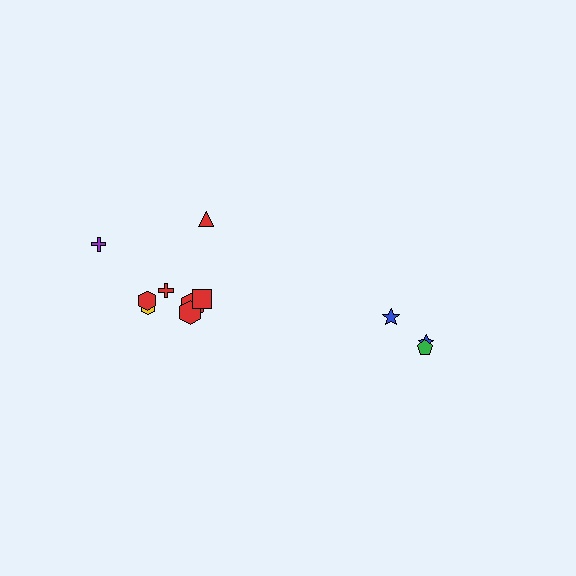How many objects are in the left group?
There are 8 objects.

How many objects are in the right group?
There are 3 objects.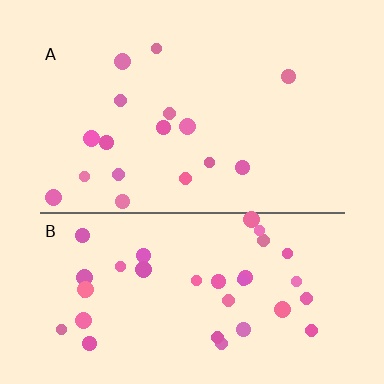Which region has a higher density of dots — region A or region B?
B (the bottom).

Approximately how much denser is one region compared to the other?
Approximately 2.2× — region B over region A.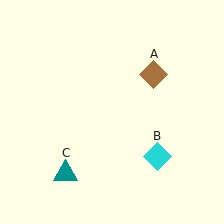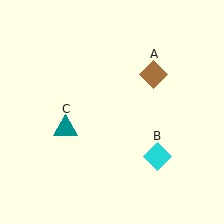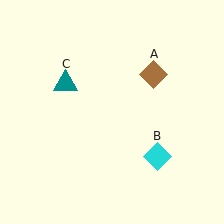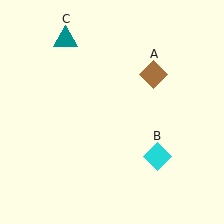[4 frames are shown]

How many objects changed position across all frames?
1 object changed position: teal triangle (object C).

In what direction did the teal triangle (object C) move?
The teal triangle (object C) moved up.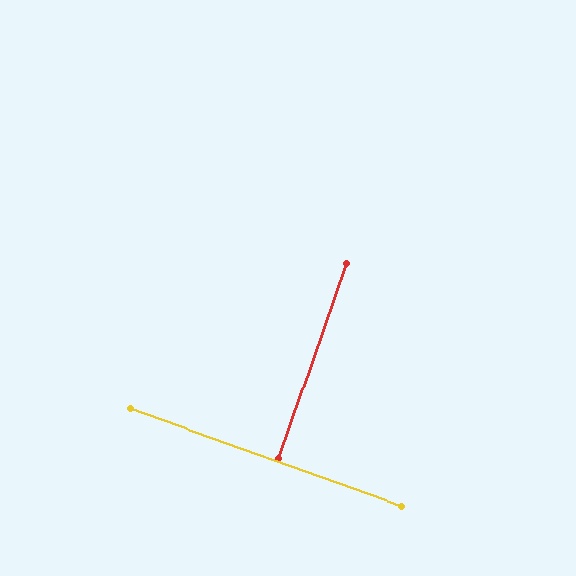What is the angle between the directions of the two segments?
Approximately 90 degrees.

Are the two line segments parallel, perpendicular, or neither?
Perpendicular — they meet at approximately 90°.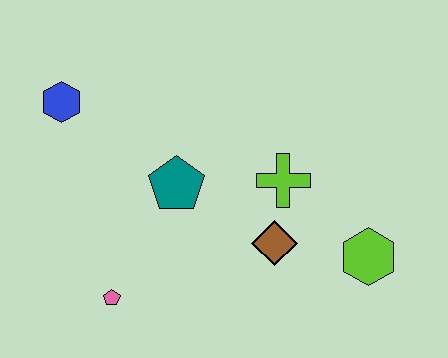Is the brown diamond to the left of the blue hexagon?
No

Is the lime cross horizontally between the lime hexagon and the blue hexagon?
Yes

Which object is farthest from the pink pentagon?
The lime hexagon is farthest from the pink pentagon.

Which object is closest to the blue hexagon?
The teal pentagon is closest to the blue hexagon.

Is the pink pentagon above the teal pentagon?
No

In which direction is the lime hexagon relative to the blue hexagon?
The lime hexagon is to the right of the blue hexagon.